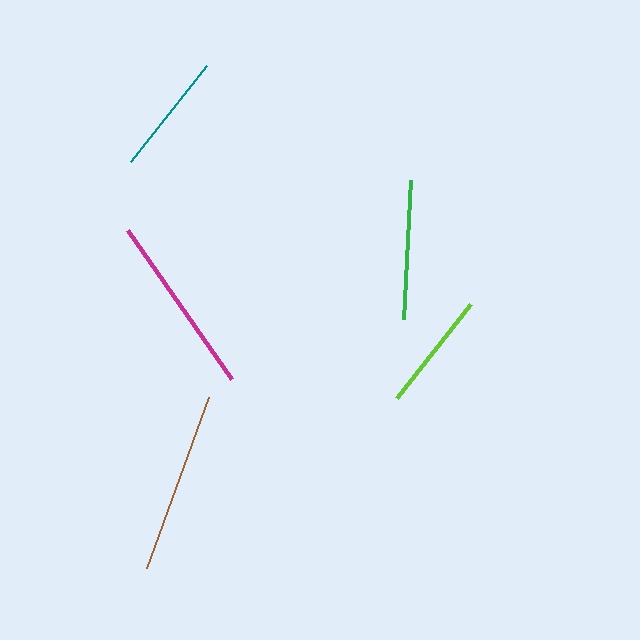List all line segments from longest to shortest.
From longest to shortest: magenta, brown, green, teal, lime.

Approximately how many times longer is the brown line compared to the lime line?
The brown line is approximately 1.5 times the length of the lime line.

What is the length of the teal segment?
The teal segment is approximately 122 pixels long.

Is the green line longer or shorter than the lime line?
The green line is longer than the lime line.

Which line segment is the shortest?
The lime line is the shortest at approximately 120 pixels.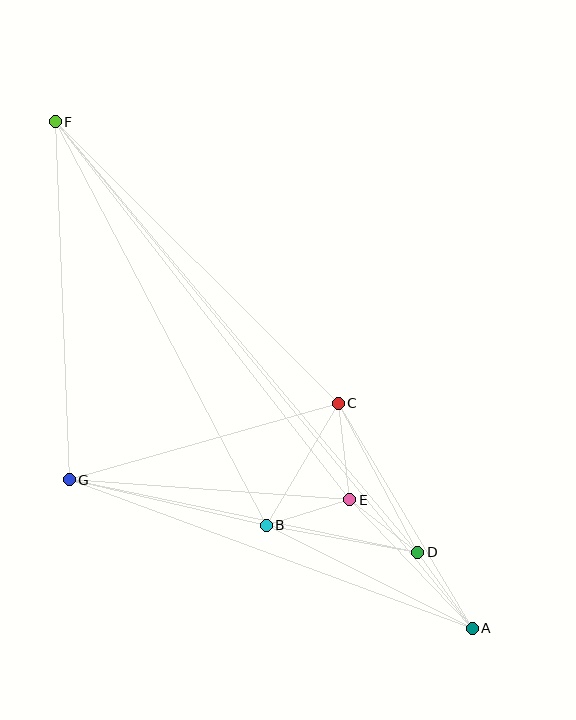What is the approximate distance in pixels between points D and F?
The distance between D and F is approximately 563 pixels.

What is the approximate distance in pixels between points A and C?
The distance between A and C is approximately 262 pixels.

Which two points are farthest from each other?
Points A and F are farthest from each other.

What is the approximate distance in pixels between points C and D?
The distance between C and D is approximately 169 pixels.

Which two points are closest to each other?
Points D and E are closest to each other.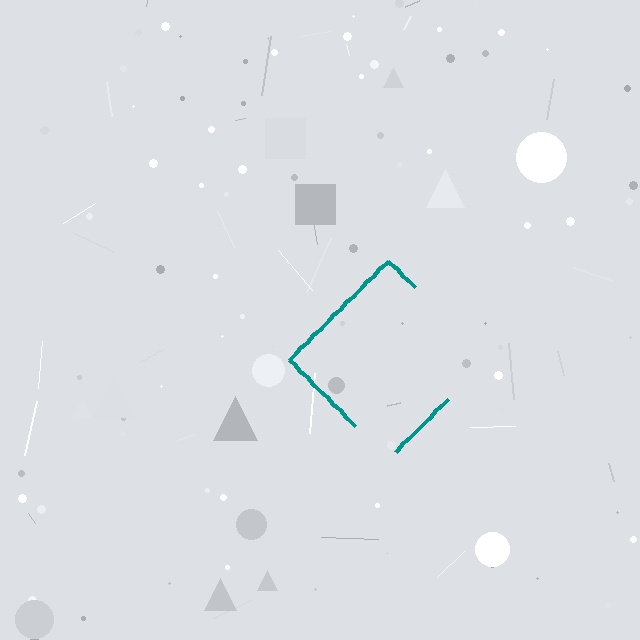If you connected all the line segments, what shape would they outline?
They would outline a diamond.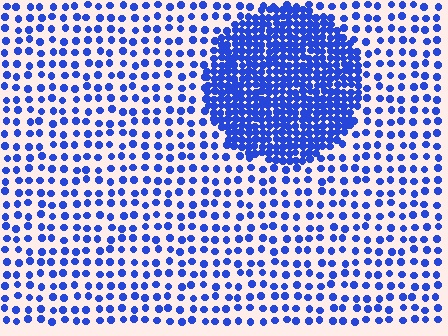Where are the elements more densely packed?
The elements are more densely packed inside the circle boundary.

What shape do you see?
I see a circle.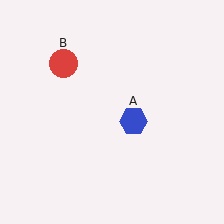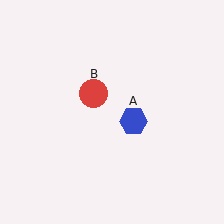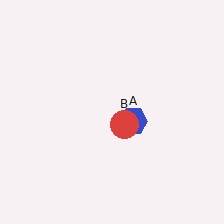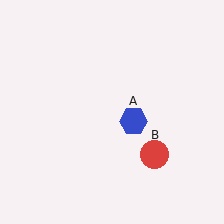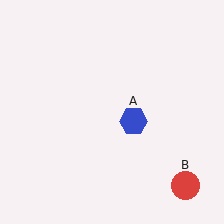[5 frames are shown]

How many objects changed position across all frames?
1 object changed position: red circle (object B).